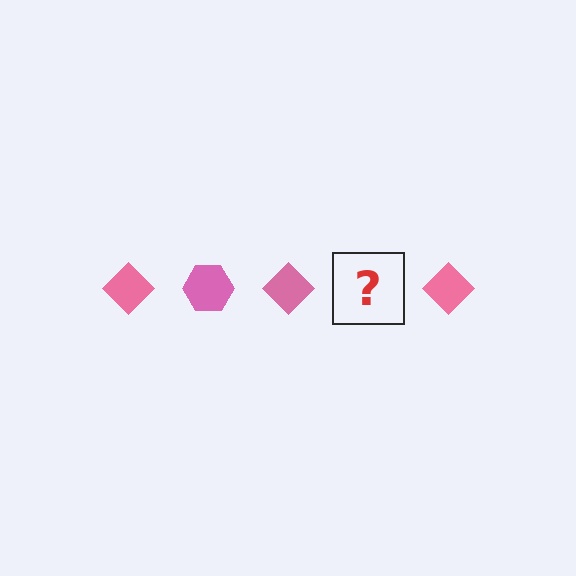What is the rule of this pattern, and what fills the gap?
The rule is that the pattern cycles through diamond, hexagon shapes in pink. The gap should be filled with a pink hexagon.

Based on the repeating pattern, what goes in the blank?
The blank should be a pink hexagon.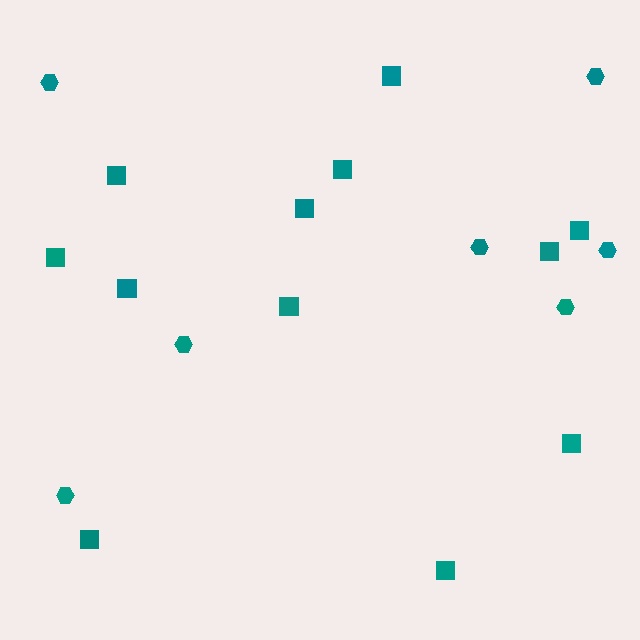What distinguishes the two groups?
There are 2 groups: one group of squares (12) and one group of hexagons (7).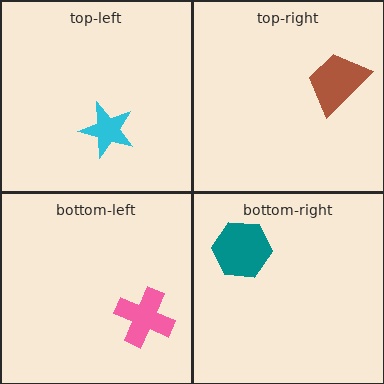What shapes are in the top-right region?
The brown trapezoid.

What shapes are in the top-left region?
The cyan star.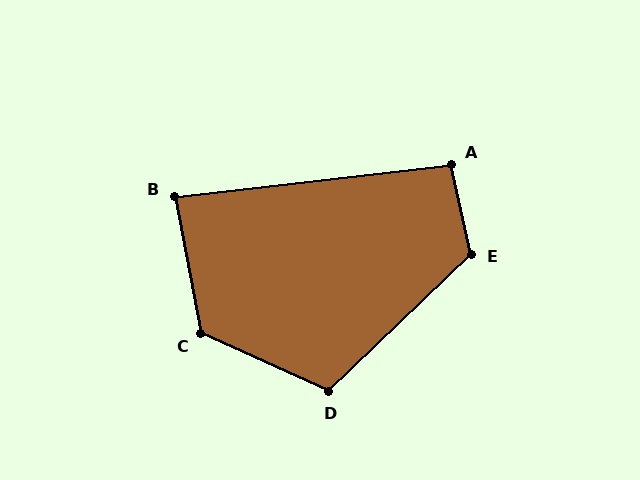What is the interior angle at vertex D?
Approximately 112 degrees (obtuse).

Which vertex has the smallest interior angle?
B, at approximately 86 degrees.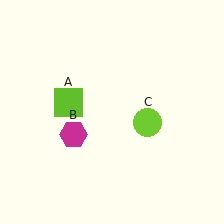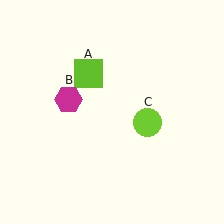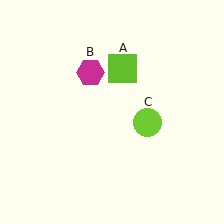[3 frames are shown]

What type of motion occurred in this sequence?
The lime square (object A), magenta hexagon (object B) rotated clockwise around the center of the scene.